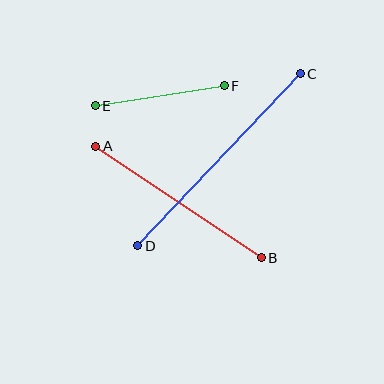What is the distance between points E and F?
The distance is approximately 130 pixels.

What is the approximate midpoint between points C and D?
The midpoint is at approximately (219, 160) pixels.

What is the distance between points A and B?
The distance is approximately 200 pixels.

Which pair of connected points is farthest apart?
Points C and D are farthest apart.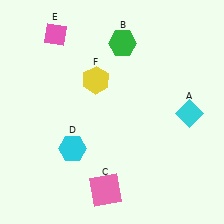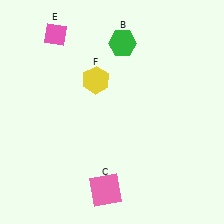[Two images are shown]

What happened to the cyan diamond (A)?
The cyan diamond (A) was removed in Image 2. It was in the bottom-right area of Image 1.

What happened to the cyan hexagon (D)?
The cyan hexagon (D) was removed in Image 2. It was in the bottom-left area of Image 1.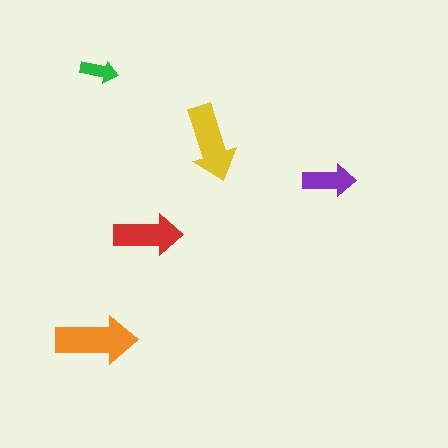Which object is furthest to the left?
The orange arrow is leftmost.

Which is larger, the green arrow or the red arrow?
The red one.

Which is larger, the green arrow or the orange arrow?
The orange one.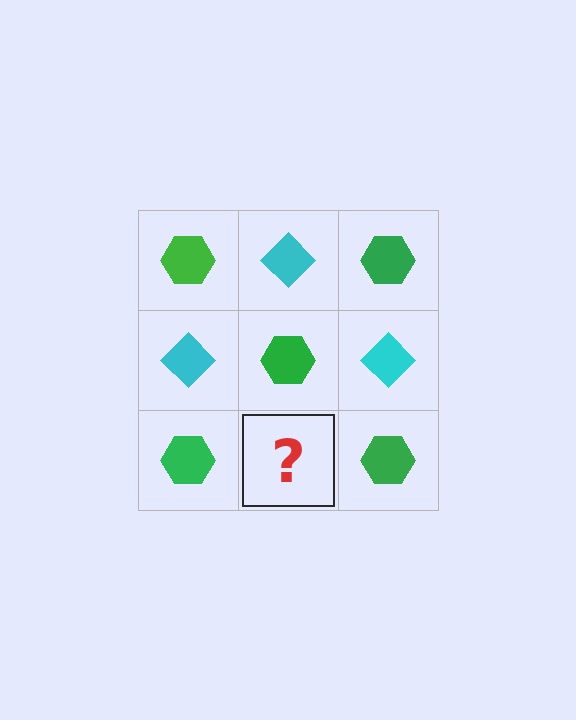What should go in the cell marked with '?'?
The missing cell should contain a cyan diamond.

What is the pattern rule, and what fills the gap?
The rule is that it alternates green hexagon and cyan diamond in a checkerboard pattern. The gap should be filled with a cyan diamond.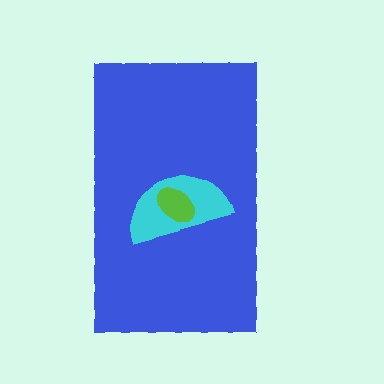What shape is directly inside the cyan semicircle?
The lime ellipse.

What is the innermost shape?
The lime ellipse.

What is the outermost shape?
The blue rectangle.